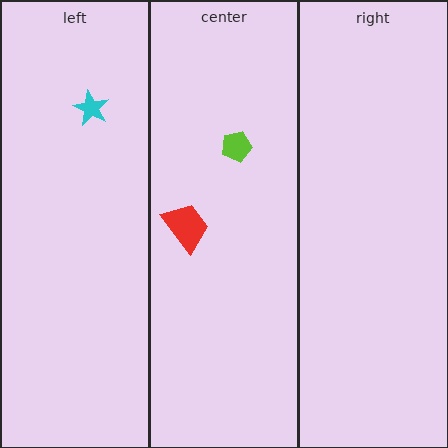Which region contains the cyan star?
The left region.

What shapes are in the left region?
The cyan star.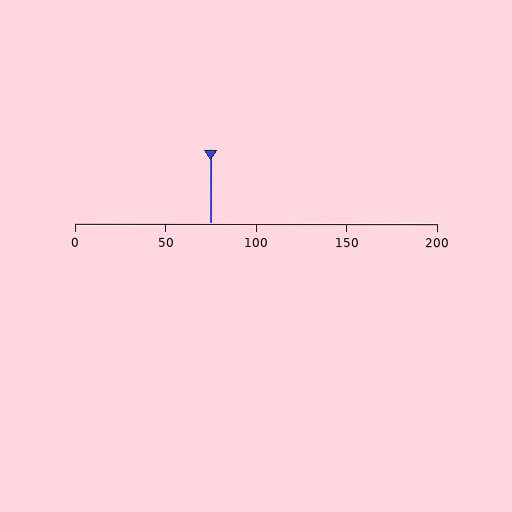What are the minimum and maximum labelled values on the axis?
The axis runs from 0 to 200.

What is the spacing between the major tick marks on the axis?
The major ticks are spaced 50 apart.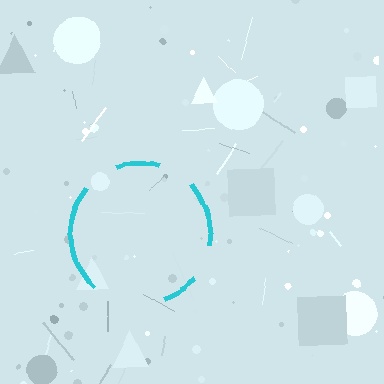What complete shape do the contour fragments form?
The contour fragments form a circle.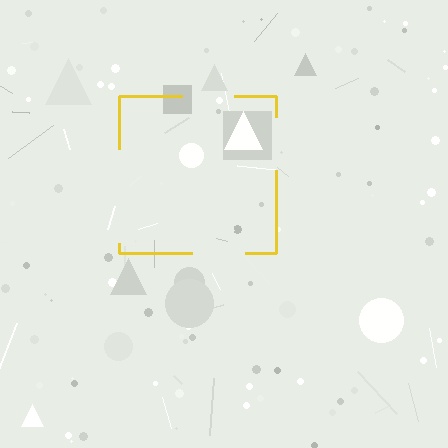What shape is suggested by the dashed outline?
The dashed outline suggests a square.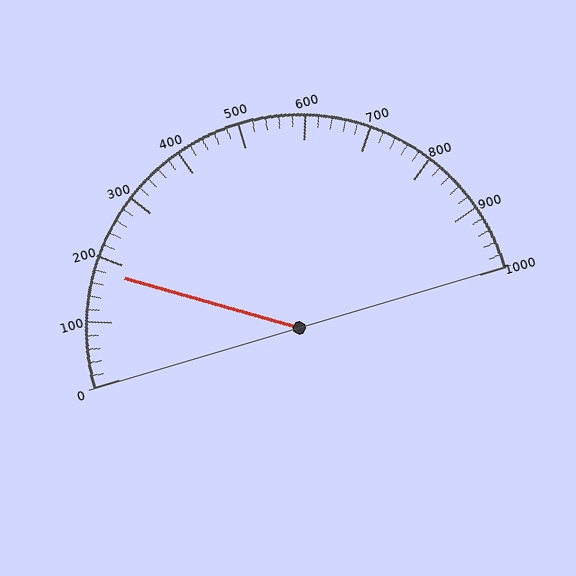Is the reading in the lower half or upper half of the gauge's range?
The reading is in the lower half of the range (0 to 1000).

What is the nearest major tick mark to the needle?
The nearest major tick mark is 200.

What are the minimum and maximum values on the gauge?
The gauge ranges from 0 to 1000.